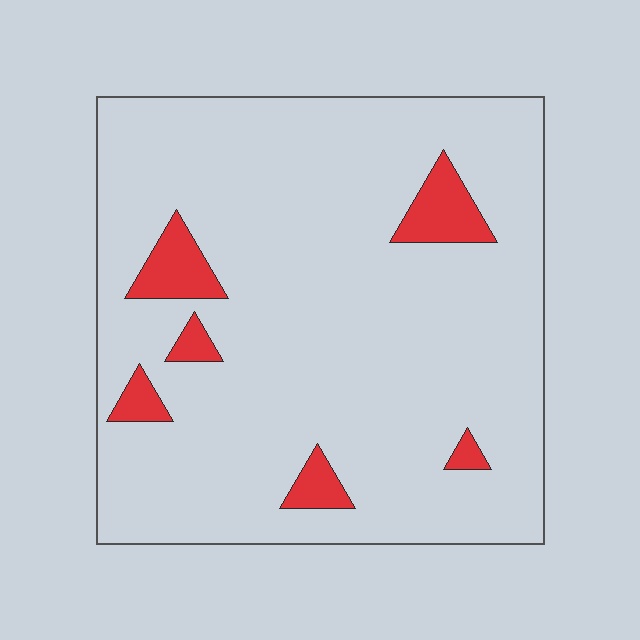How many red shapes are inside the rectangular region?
6.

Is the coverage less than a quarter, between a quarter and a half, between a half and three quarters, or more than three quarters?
Less than a quarter.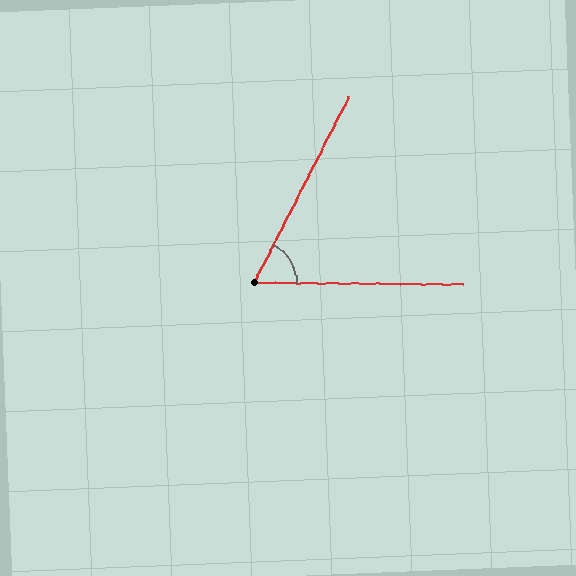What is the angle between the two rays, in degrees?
Approximately 63 degrees.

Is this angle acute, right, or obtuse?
It is acute.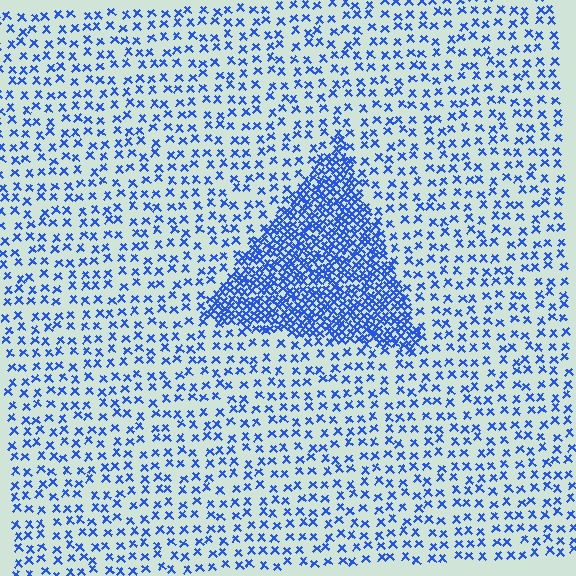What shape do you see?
I see a triangle.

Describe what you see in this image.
The image contains small blue elements arranged at two different densities. A triangle-shaped region is visible where the elements are more densely packed than the surrounding area.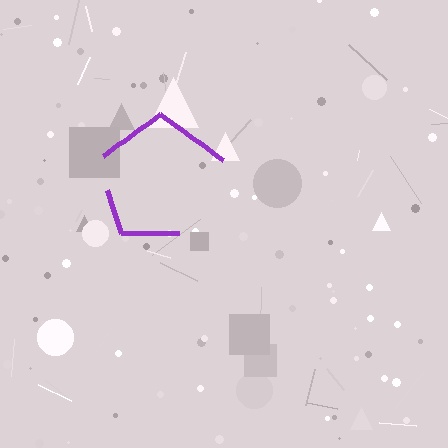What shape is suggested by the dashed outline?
The dashed outline suggests a pentagon.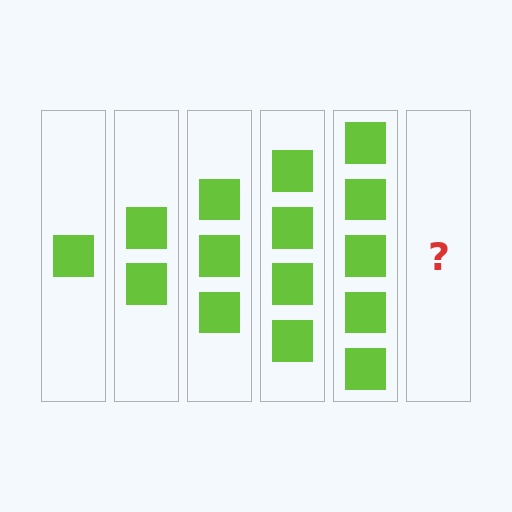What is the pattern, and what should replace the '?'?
The pattern is that each step adds one more square. The '?' should be 6 squares.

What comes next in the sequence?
The next element should be 6 squares.